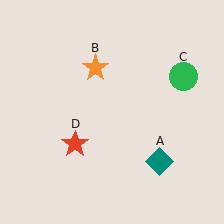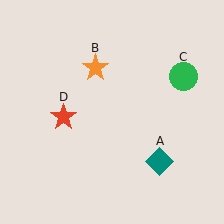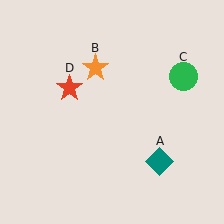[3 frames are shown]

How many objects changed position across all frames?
1 object changed position: red star (object D).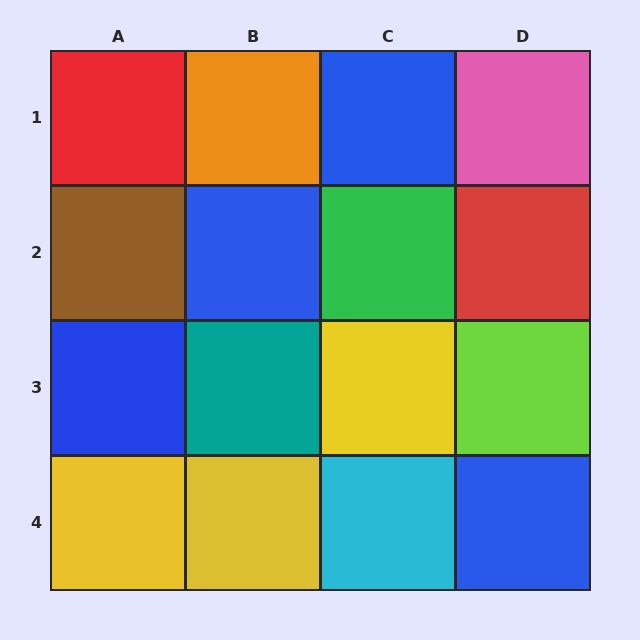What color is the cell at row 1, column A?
Red.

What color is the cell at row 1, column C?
Blue.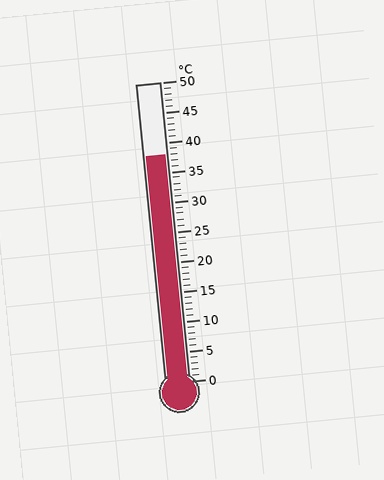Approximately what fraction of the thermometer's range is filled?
The thermometer is filled to approximately 75% of its range.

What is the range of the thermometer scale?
The thermometer scale ranges from 0°C to 50°C.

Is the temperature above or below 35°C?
The temperature is above 35°C.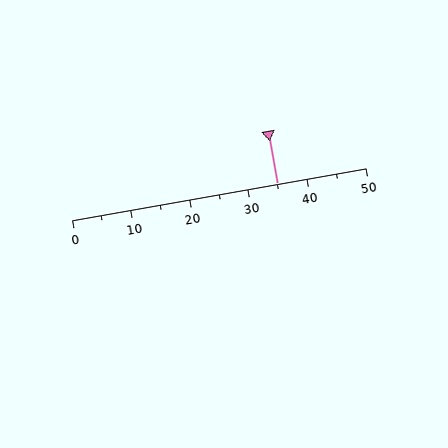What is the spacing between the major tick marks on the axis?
The major ticks are spaced 10 apart.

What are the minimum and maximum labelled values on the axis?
The axis runs from 0 to 50.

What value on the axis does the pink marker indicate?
The marker indicates approximately 35.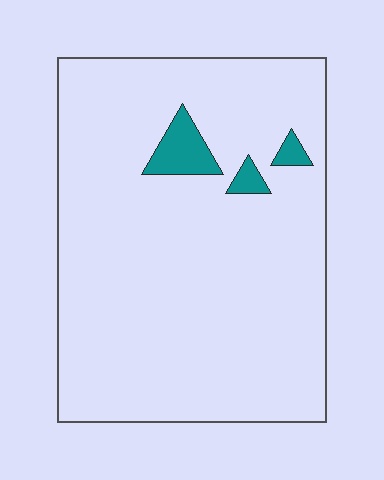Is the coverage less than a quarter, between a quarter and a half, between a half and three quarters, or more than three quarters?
Less than a quarter.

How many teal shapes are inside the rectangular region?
3.